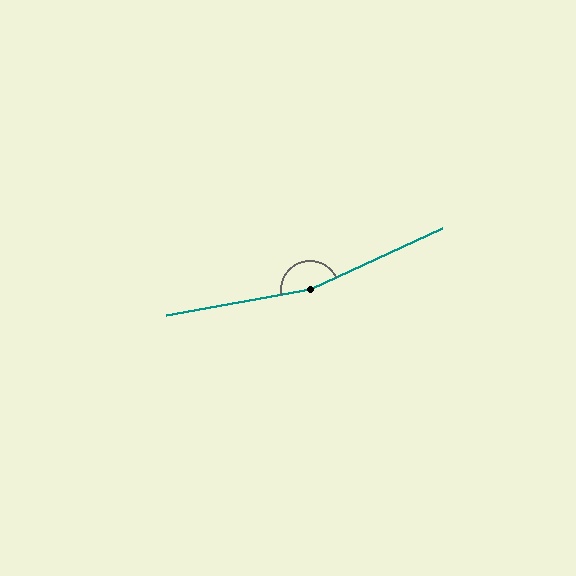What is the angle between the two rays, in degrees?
Approximately 165 degrees.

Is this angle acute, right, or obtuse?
It is obtuse.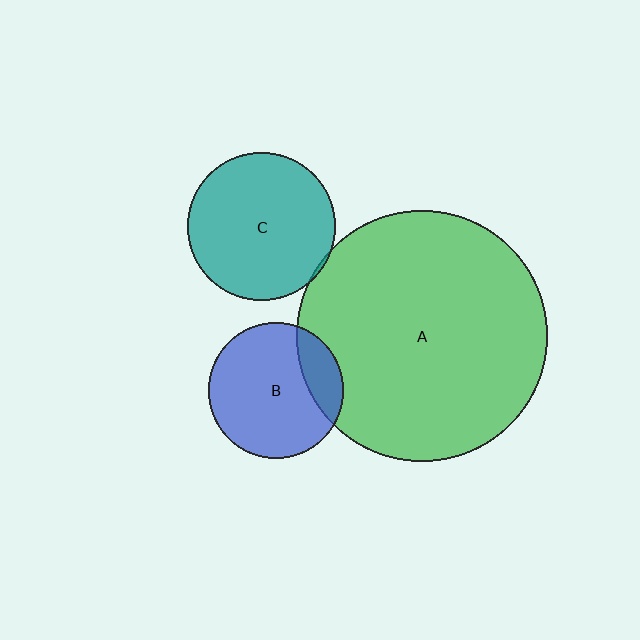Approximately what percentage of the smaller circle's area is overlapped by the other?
Approximately 20%.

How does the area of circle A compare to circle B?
Approximately 3.4 times.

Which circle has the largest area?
Circle A (green).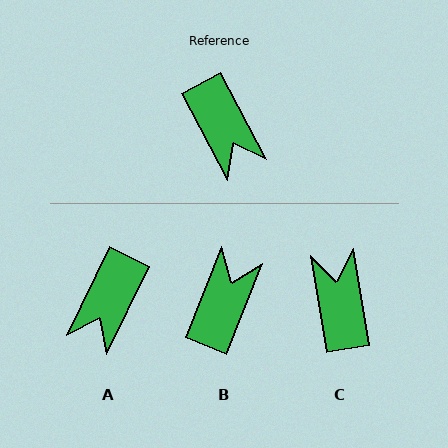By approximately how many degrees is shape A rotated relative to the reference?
Approximately 54 degrees clockwise.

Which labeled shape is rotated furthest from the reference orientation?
C, about 162 degrees away.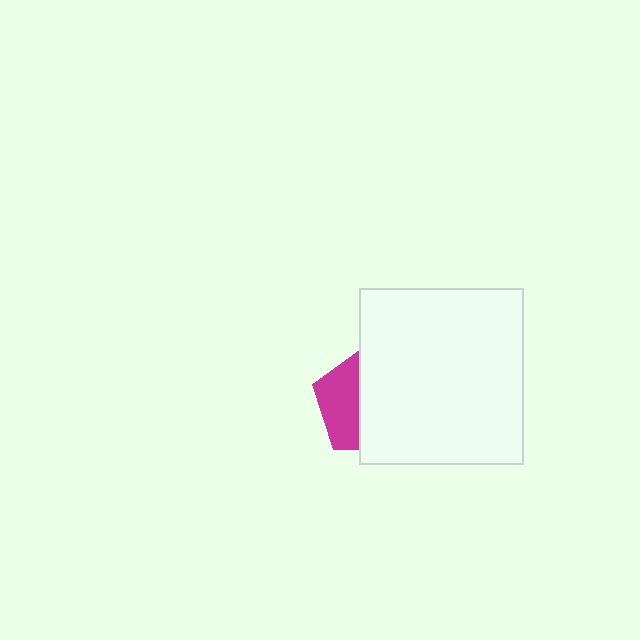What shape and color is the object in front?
The object in front is a white rectangle.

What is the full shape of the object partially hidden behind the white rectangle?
The partially hidden object is a magenta pentagon.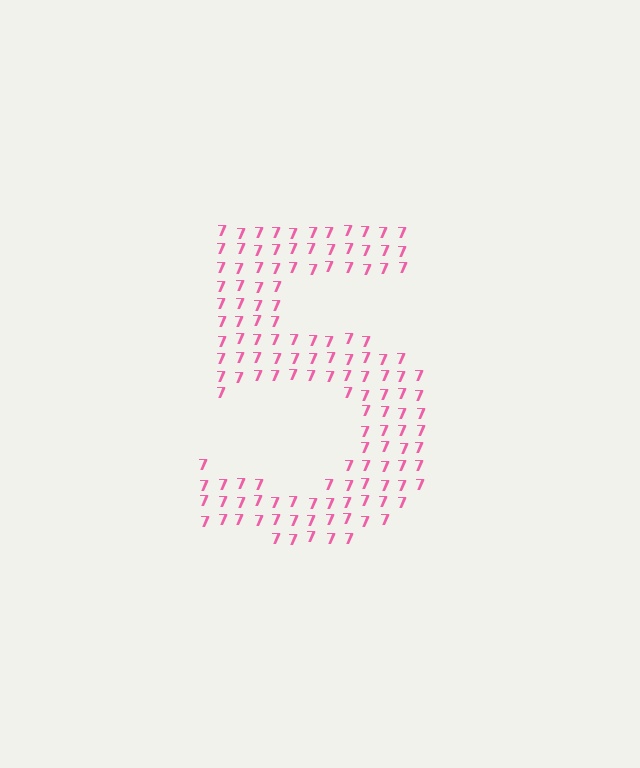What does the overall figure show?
The overall figure shows the digit 5.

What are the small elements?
The small elements are digit 7's.